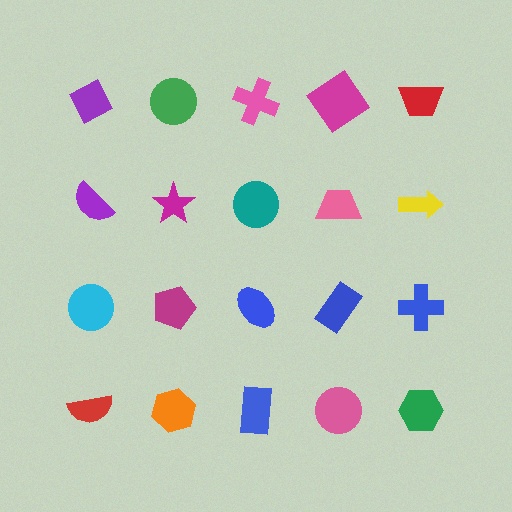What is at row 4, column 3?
A blue rectangle.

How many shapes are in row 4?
5 shapes.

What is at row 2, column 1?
A purple semicircle.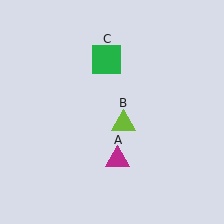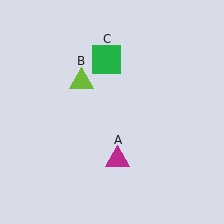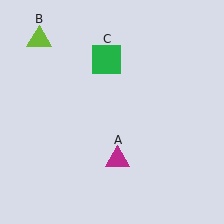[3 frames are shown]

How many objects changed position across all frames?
1 object changed position: lime triangle (object B).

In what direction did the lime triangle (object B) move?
The lime triangle (object B) moved up and to the left.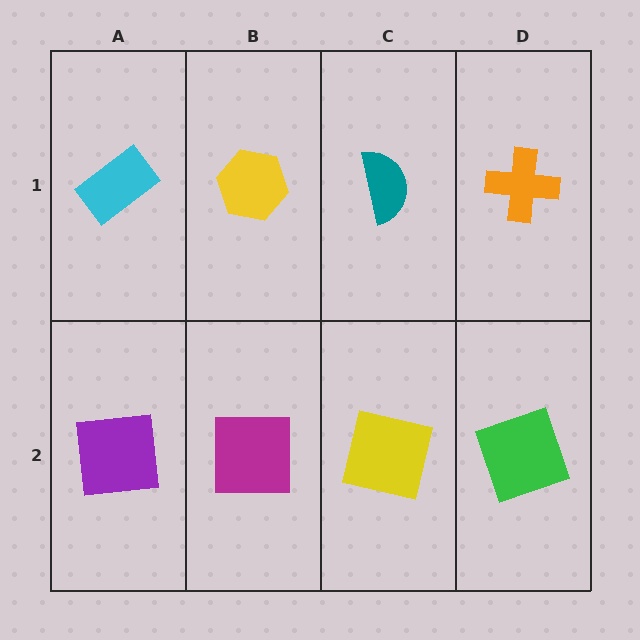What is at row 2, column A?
A purple square.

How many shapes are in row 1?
4 shapes.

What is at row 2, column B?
A magenta square.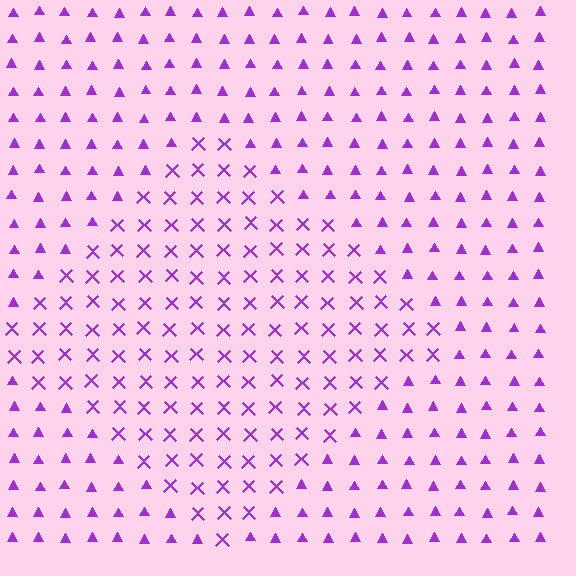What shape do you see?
I see a diamond.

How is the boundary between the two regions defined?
The boundary is defined by a change in element shape: X marks inside vs. triangles outside. All elements share the same color and spacing.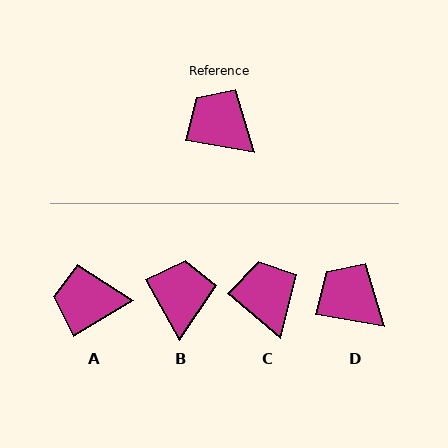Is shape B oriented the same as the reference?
No, it is off by about 51 degrees.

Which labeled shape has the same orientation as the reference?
D.